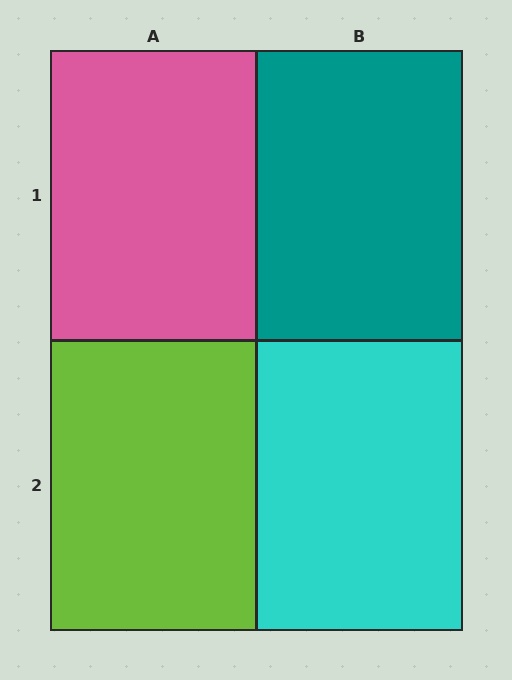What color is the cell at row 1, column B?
Teal.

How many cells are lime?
1 cell is lime.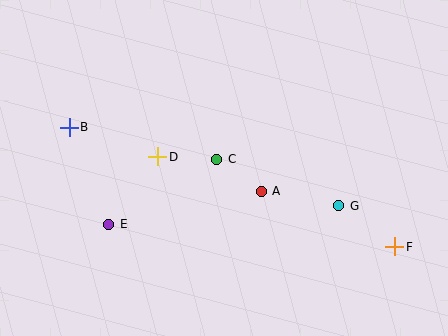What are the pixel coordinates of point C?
Point C is at (217, 159).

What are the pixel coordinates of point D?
Point D is at (158, 157).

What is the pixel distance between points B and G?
The distance between B and G is 281 pixels.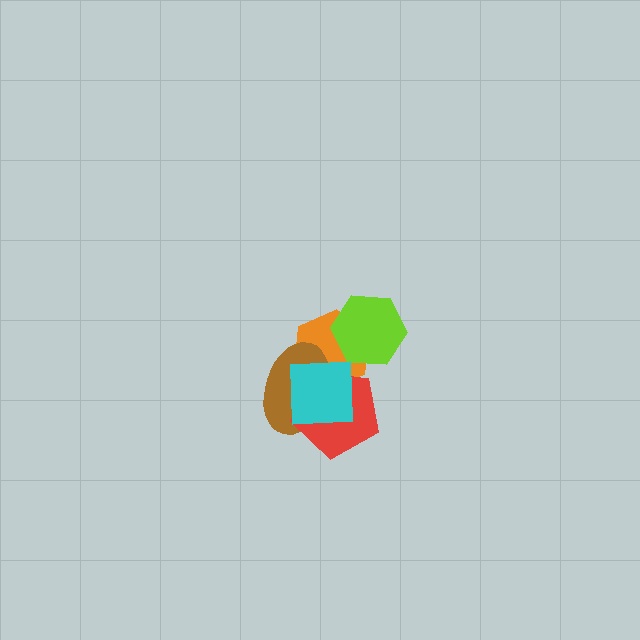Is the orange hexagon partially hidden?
Yes, it is partially covered by another shape.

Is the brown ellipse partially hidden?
Yes, it is partially covered by another shape.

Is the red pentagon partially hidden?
Yes, it is partially covered by another shape.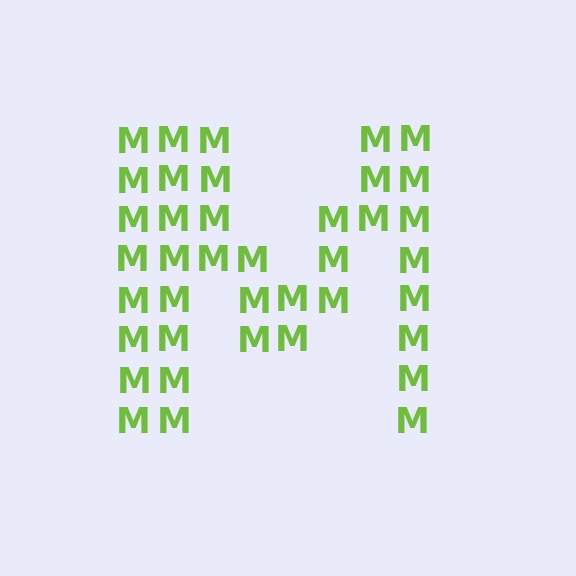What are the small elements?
The small elements are letter M's.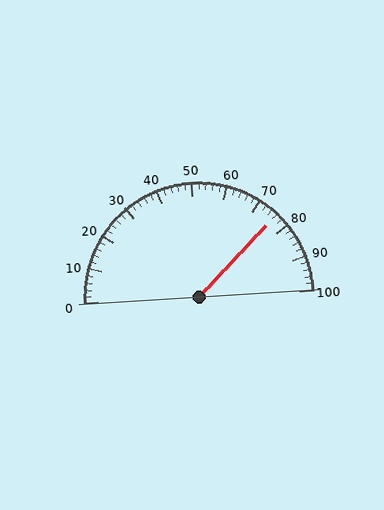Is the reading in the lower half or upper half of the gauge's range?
The reading is in the upper half of the range (0 to 100).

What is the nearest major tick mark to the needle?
The nearest major tick mark is 80.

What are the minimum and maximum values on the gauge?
The gauge ranges from 0 to 100.